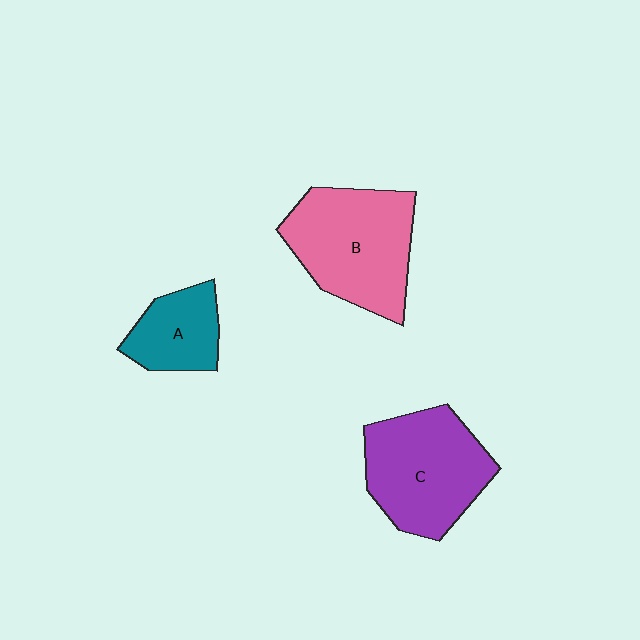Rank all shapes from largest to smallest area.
From largest to smallest: B (pink), C (purple), A (teal).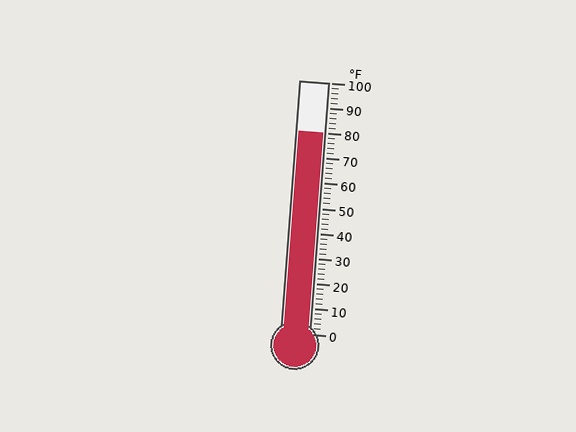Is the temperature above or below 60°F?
The temperature is above 60°F.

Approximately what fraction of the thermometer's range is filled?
The thermometer is filled to approximately 80% of its range.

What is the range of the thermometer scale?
The thermometer scale ranges from 0°F to 100°F.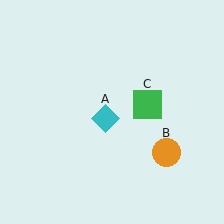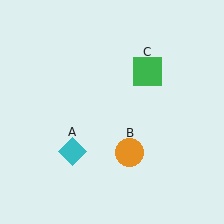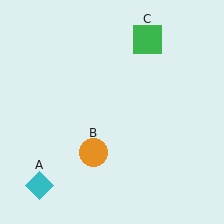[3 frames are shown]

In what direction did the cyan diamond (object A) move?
The cyan diamond (object A) moved down and to the left.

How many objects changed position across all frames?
3 objects changed position: cyan diamond (object A), orange circle (object B), green square (object C).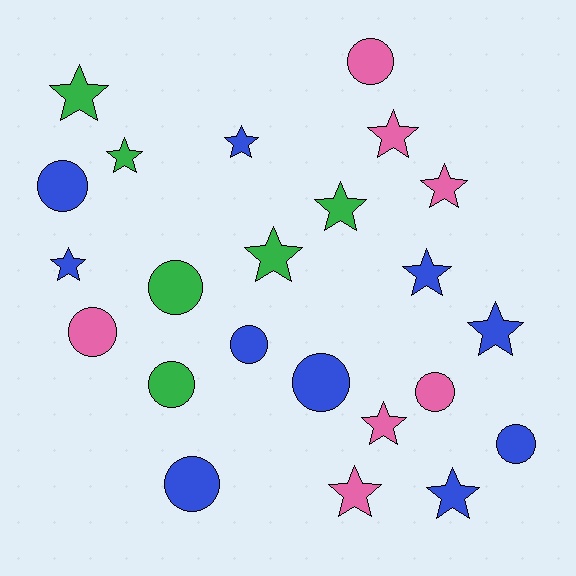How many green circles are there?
There are 2 green circles.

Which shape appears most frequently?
Star, with 13 objects.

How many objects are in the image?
There are 23 objects.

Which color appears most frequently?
Blue, with 10 objects.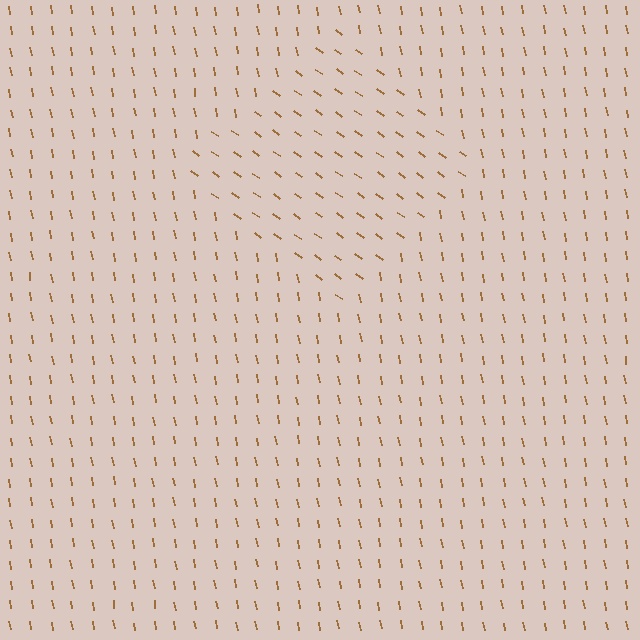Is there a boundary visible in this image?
Yes, there is a texture boundary formed by a change in line orientation.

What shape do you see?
I see a diamond.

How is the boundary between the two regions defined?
The boundary is defined purely by a change in line orientation (approximately 45 degrees difference). All lines are the same color and thickness.